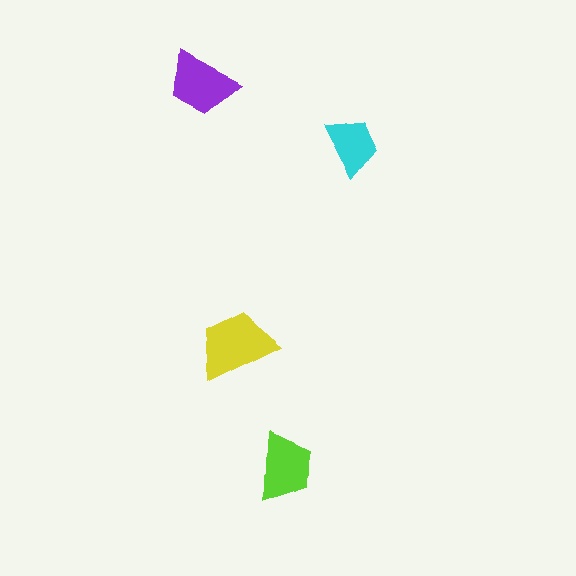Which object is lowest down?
The lime trapezoid is bottommost.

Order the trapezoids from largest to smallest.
the yellow one, the purple one, the lime one, the cyan one.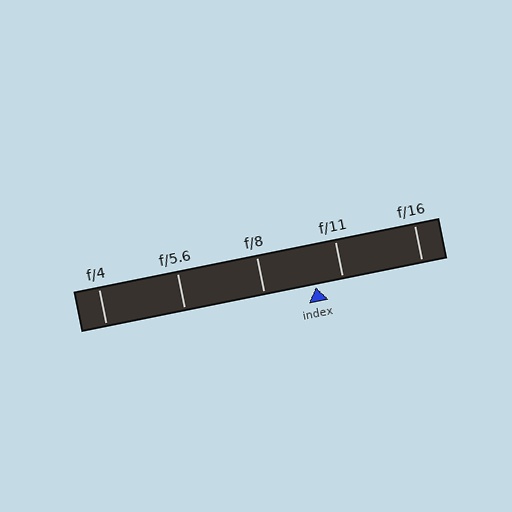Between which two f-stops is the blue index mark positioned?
The index mark is between f/8 and f/11.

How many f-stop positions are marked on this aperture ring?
There are 5 f-stop positions marked.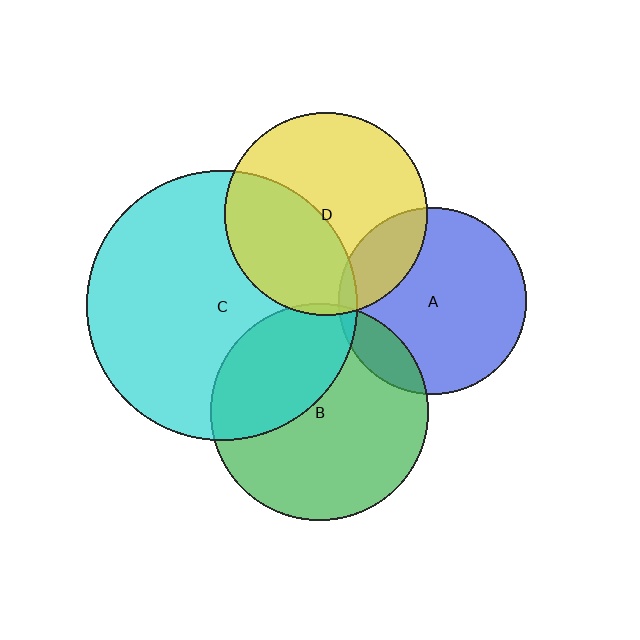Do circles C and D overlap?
Yes.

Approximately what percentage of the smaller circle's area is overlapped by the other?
Approximately 40%.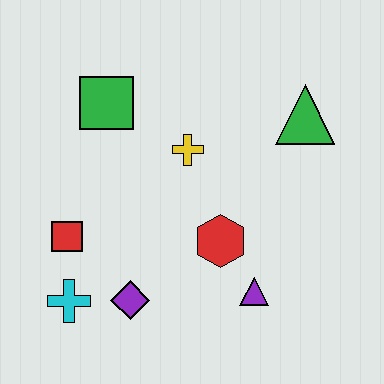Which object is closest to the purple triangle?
The red hexagon is closest to the purple triangle.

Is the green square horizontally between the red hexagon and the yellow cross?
No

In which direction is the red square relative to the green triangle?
The red square is to the left of the green triangle.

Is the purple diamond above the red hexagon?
No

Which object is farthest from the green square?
The purple triangle is farthest from the green square.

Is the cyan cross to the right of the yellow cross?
No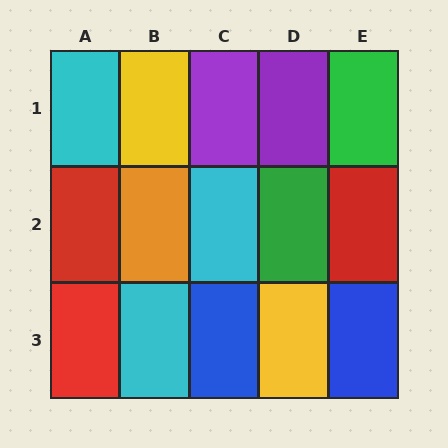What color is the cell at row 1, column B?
Yellow.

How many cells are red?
3 cells are red.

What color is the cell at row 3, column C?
Blue.